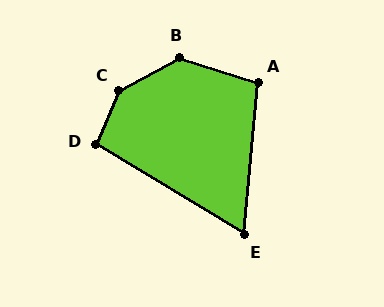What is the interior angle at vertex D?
Approximately 98 degrees (obtuse).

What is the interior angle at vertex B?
Approximately 134 degrees (obtuse).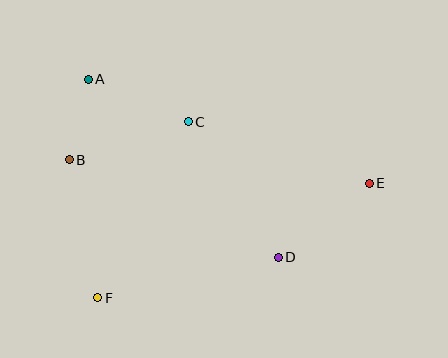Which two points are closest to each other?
Points A and B are closest to each other.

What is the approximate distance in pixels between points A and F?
The distance between A and F is approximately 218 pixels.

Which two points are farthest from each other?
Points B and E are farthest from each other.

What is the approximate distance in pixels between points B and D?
The distance between B and D is approximately 230 pixels.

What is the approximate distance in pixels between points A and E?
The distance between A and E is approximately 300 pixels.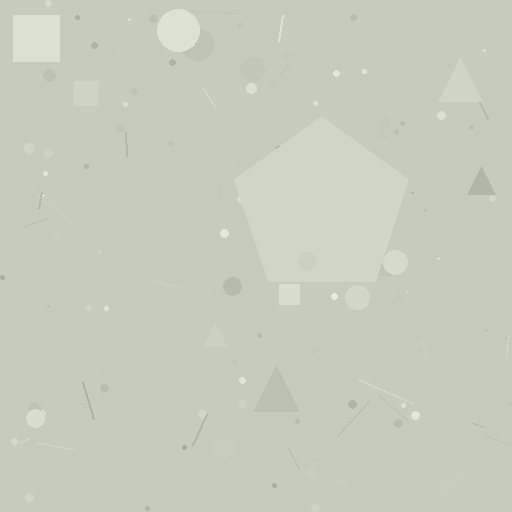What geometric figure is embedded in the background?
A pentagon is embedded in the background.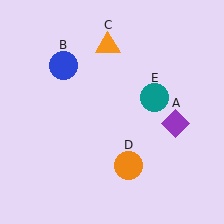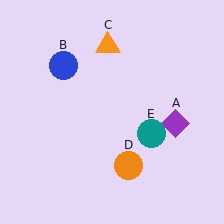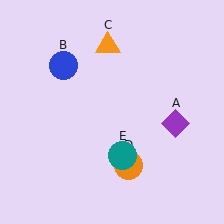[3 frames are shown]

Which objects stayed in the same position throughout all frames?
Purple diamond (object A) and blue circle (object B) and orange triangle (object C) and orange circle (object D) remained stationary.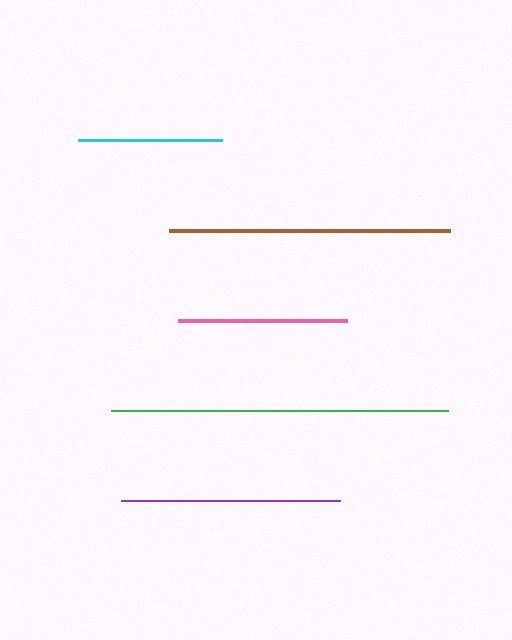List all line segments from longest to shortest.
From longest to shortest: green, brown, purple, pink, cyan.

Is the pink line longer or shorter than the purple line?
The purple line is longer than the pink line.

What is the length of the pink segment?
The pink segment is approximately 169 pixels long.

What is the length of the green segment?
The green segment is approximately 337 pixels long.